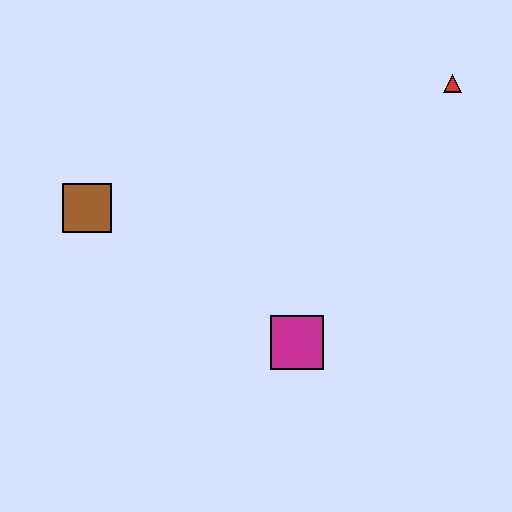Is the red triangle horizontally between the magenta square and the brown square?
No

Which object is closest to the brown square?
The magenta square is closest to the brown square.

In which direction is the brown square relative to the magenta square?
The brown square is to the left of the magenta square.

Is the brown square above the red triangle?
No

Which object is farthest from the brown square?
The red triangle is farthest from the brown square.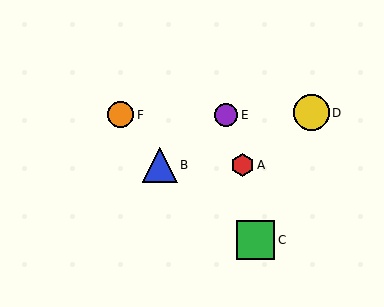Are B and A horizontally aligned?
Yes, both are at y≈165.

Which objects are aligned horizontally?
Objects A, B are aligned horizontally.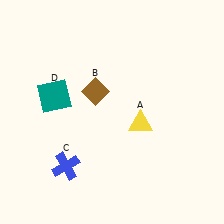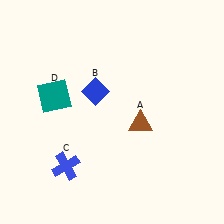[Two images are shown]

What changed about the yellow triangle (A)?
In Image 1, A is yellow. In Image 2, it changed to brown.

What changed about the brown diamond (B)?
In Image 1, B is brown. In Image 2, it changed to blue.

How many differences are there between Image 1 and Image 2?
There are 2 differences between the two images.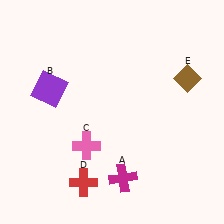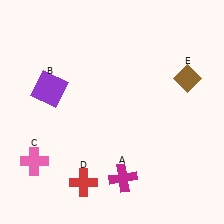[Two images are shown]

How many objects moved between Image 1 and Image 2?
1 object moved between the two images.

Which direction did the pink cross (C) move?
The pink cross (C) moved left.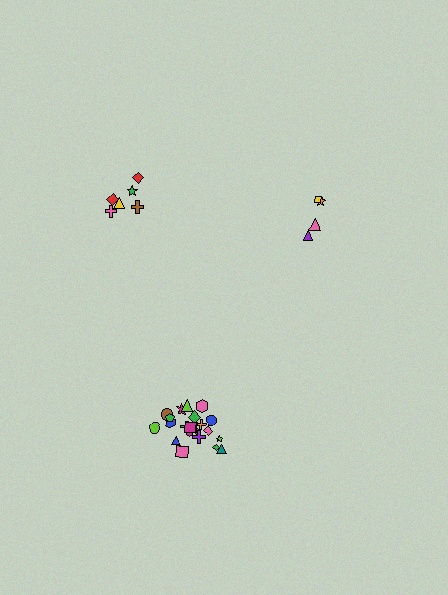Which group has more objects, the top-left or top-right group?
The top-left group.